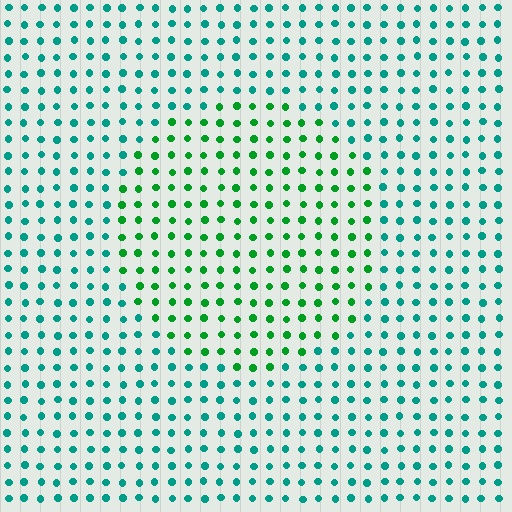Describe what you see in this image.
The image is filled with small teal elements in a uniform arrangement. A circle-shaped region is visible where the elements are tinted to a slightly different hue, forming a subtle color boundary.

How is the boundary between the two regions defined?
The boundary is defined purely by a slight shift in hue (about 39 degrees). Spacing, size, and orientation are identical on both sides.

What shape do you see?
I see a circle.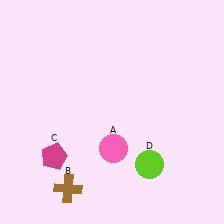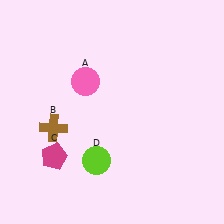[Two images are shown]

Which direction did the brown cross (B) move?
The brown cross (B) moved up.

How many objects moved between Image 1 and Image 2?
3 objects moved between the two images.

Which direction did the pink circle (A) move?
The pink circle (A) moved up.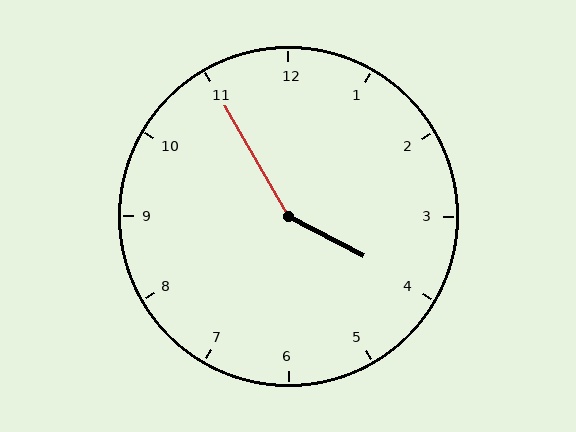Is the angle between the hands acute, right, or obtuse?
It is obtuse.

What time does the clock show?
3:55.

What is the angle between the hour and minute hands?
Approximately 148 degrees.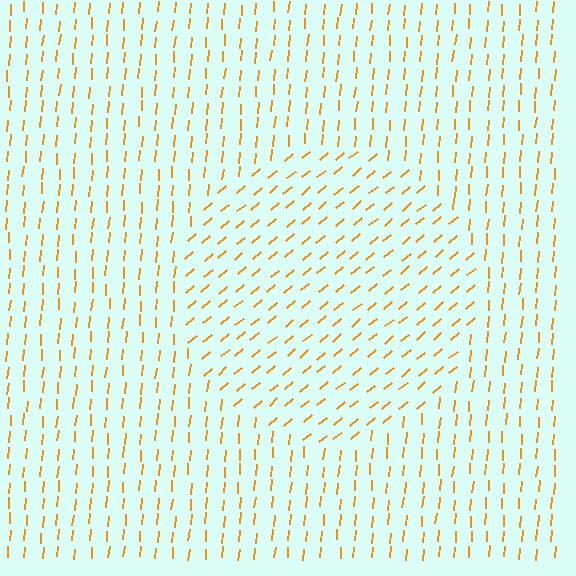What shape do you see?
I see a circle.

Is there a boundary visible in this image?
Yes, there is a texture boundary formed by a change in line orientation.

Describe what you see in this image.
The image is filled with small orange line segments. A circle region in the image has lines oriented differently from the surrounding lines, creating a visible texture boundary.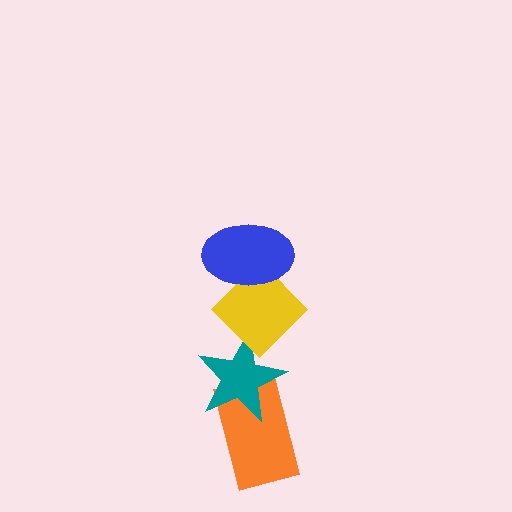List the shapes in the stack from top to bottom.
From top to bottom: the blue ellipse, the yellow diamond, the teal star, the orange rectangle.